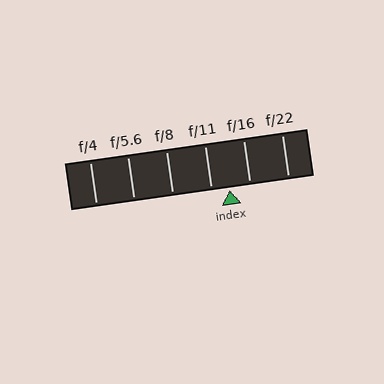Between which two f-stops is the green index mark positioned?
The index mark is between f/11 and f/16.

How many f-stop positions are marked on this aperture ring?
There are 6 f-stop positions marked.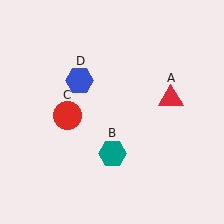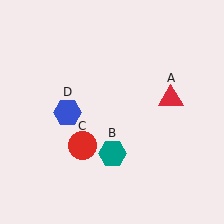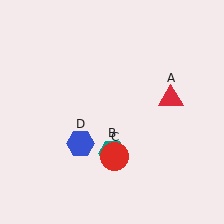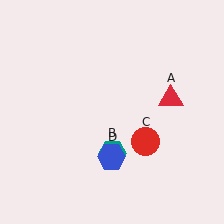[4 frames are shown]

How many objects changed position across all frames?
2 objects changed position: red circle (object C), blue hexagon (object D).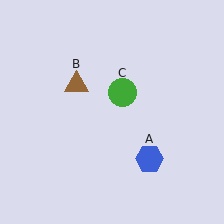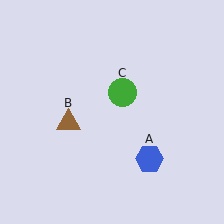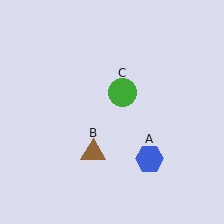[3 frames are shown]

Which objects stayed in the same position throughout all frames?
Blue hexagon (object A) and green circle (object C) remained stationary.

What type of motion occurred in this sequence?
The brown triangle (object B) rotated counterclockwise around the center of the scene.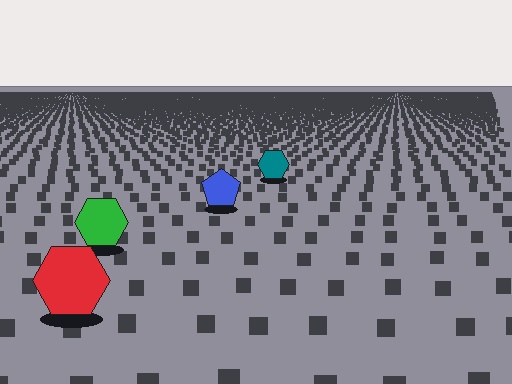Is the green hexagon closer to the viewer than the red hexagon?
No. The red hexagon is closer — you can tell from the texture gradient: the ground texture is coarser near it.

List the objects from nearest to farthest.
From nearest to farthest: the red hexagon, the green hexagon, the blue pentagon, the teal hexagon.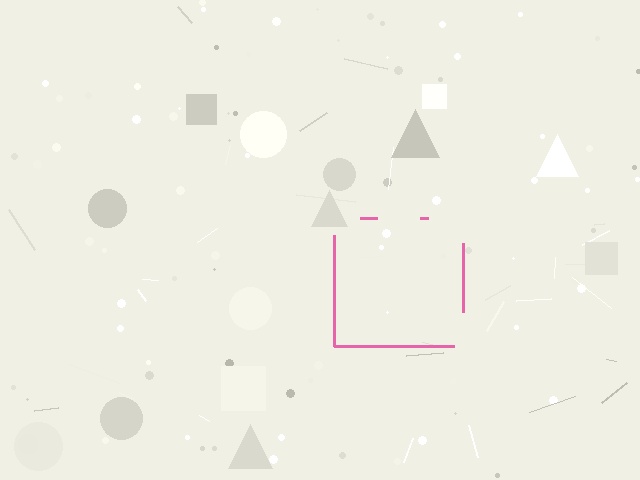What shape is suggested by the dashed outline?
The dashed outline suggests a square.